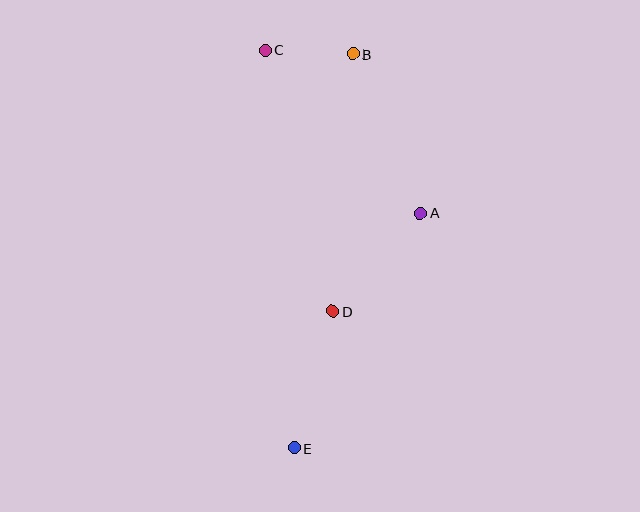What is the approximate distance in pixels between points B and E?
The distance between B and E is approximately 398 pixels.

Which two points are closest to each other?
Points B and C are closest to each other.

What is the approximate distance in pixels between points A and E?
The distance between A and E is approximately 267 pixels.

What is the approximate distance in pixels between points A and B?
The distance between A and B is approximately 173 pixels.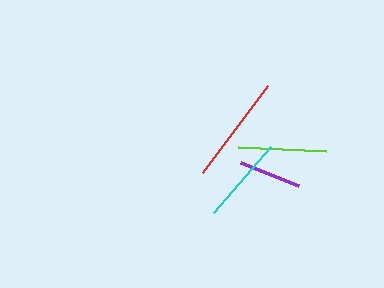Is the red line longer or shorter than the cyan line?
The red line is longer than the cyan line.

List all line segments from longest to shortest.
From longest to shortest: red, lime, cyan, purple.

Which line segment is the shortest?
The purple line is the shortest at approximately 63 pixels.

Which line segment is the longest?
The red line is the longest at approximately 109 pixels.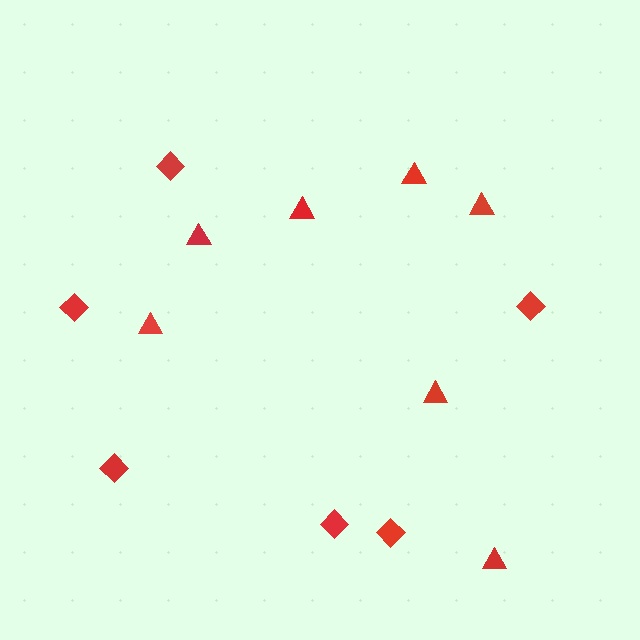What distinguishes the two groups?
There are 2 groups: one group of diamonds (6) and one group of triangles (7).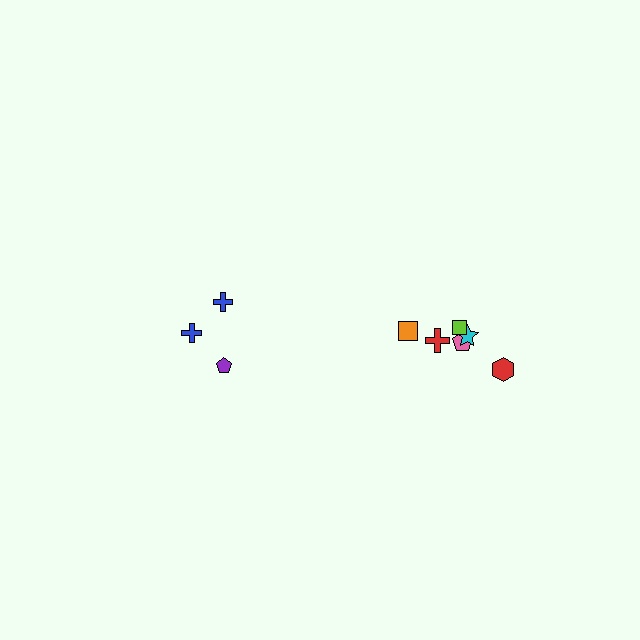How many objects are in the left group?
There are 3 objects.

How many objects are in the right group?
There are 6 objects.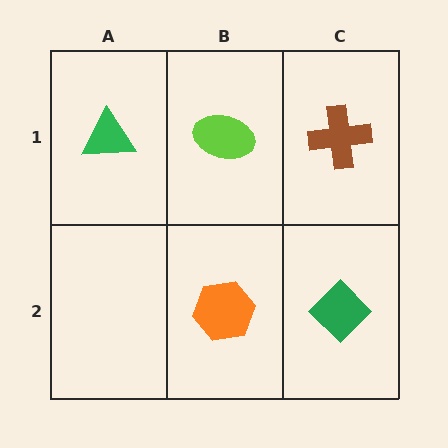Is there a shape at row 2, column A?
No, that cell is empty.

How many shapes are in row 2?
2 shapes.